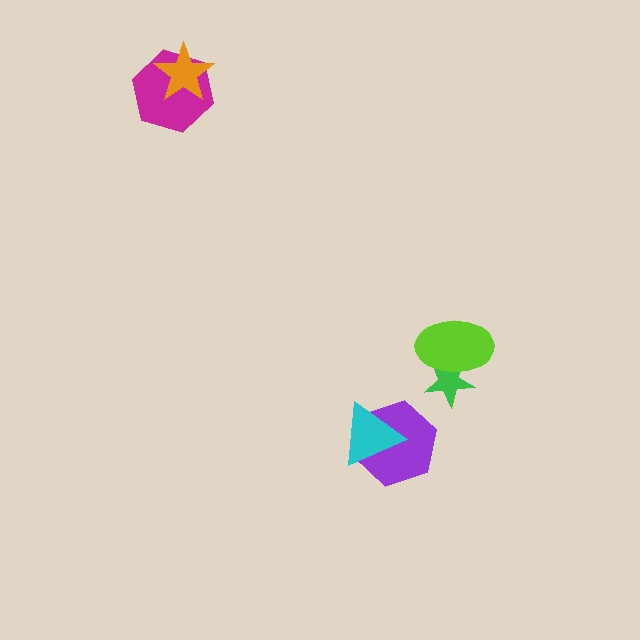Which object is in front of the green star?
The lime ellipse is in front of the green star.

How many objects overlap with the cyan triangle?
1 object overlaps with the cyan triangle.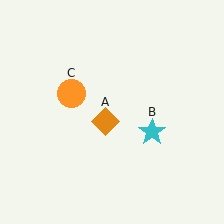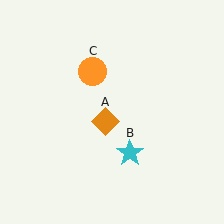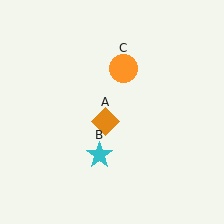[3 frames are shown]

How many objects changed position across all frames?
2 objects changed position: cyan star (object B), orange circle (object C).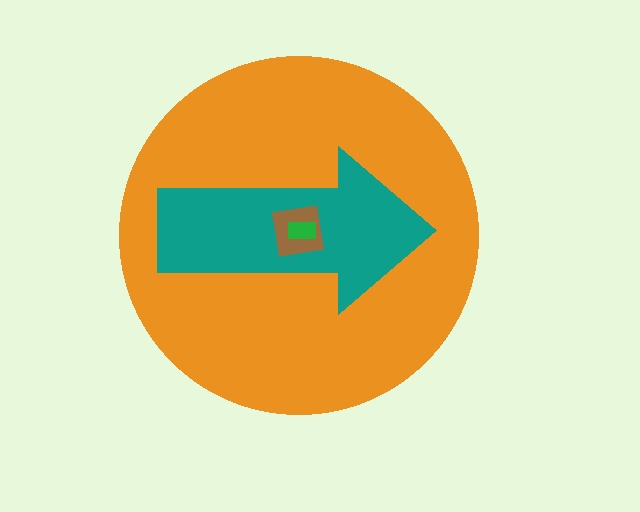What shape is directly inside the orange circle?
The teal arrow.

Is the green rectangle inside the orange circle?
Yes.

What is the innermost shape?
The green rectangle.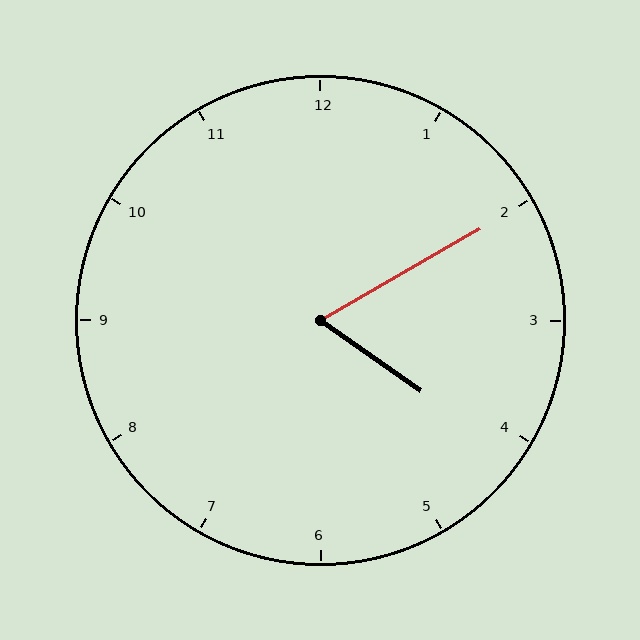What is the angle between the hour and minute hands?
Approximately 65 degrees.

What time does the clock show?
4:10.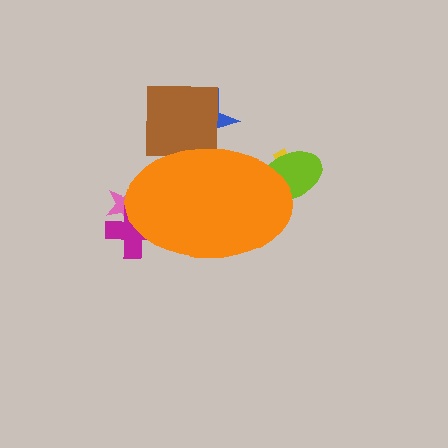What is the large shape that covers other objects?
An orange ellipse.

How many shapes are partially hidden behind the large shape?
6 shapes are partially hidden.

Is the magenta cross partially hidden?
Yes, the magenta cross is partially hidden behind the orange ellipse.